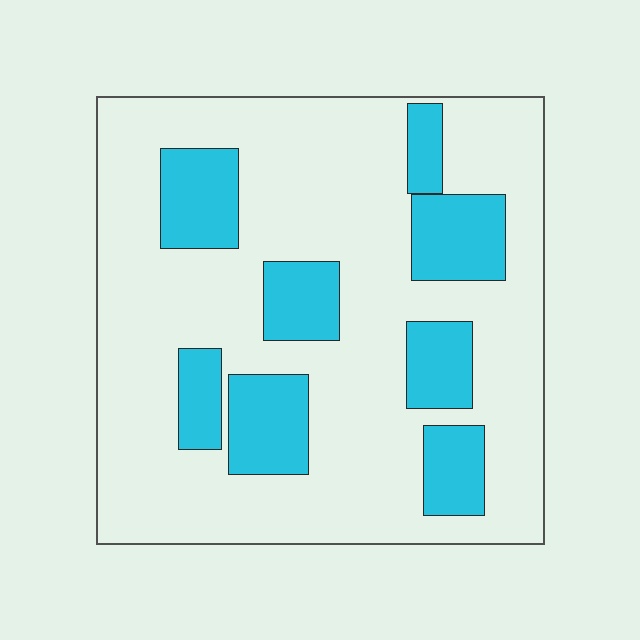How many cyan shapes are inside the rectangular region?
8.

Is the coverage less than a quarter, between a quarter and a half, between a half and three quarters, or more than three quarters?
Less than a quarter.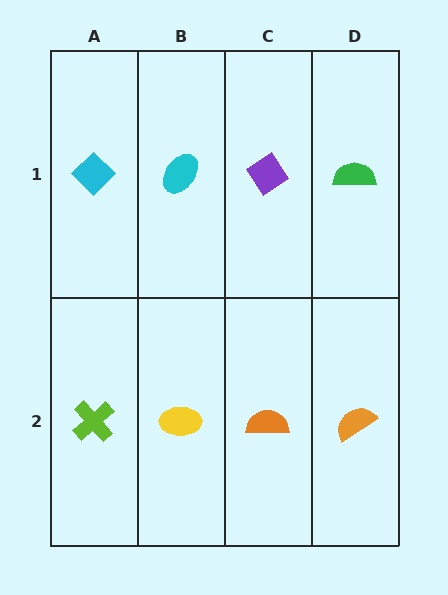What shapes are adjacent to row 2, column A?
A cyan diamond (row 1, column A), a yellow ellipse (row 2, column B).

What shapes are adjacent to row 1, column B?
A yellow ellipse (row 2, column B), a cyan diamond (row 1, column A), a purple diamond (row 1, column C).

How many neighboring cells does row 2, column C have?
3.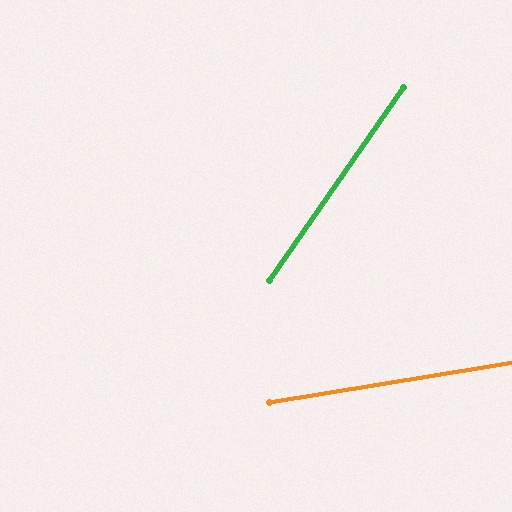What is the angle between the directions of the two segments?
Approximately 46 degrees.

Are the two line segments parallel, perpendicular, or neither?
Neither parallel nor perpendicular — they differ by about 46°.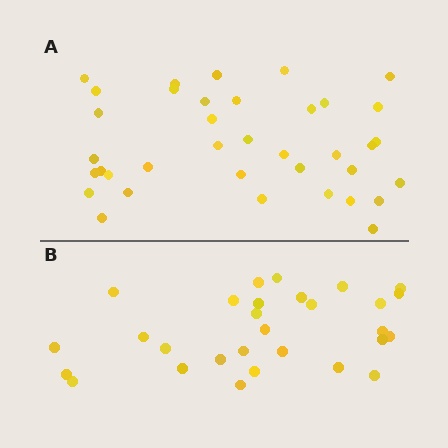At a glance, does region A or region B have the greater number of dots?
Region A (the top region) has more dots.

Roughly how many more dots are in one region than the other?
Region A has roughly 8 or so more dots than region B.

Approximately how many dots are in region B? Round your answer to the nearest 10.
About 30 dots. (The exact count is 29, which rounds to 30.)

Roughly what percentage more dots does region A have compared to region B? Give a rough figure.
About 30% more.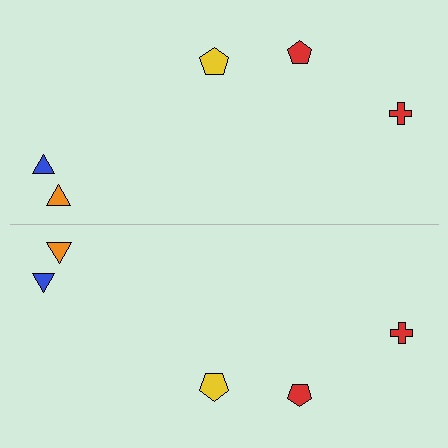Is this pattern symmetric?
Yes, this pattern has bilateral (reflection) symmetry.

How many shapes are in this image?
There are 10 shapes in this image.